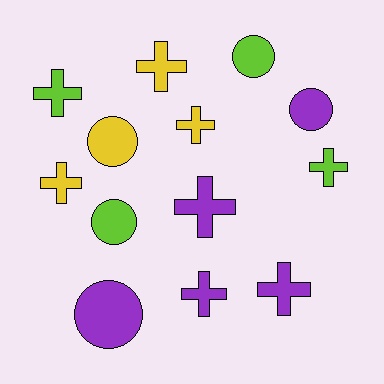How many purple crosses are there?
There are 3 purple crosses.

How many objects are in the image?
There are 13 objects.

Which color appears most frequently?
Purple, with 5 objects.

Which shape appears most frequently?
Cross, with 8 objects.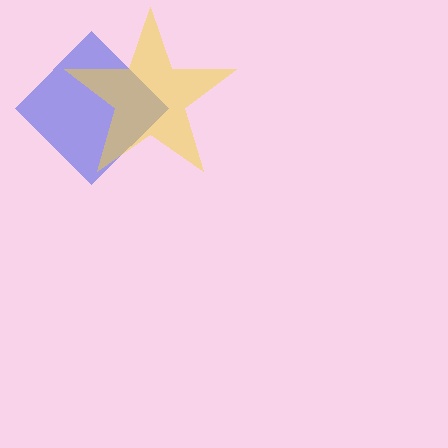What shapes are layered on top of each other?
The layered shapes are: a blue diamond, a yellow star.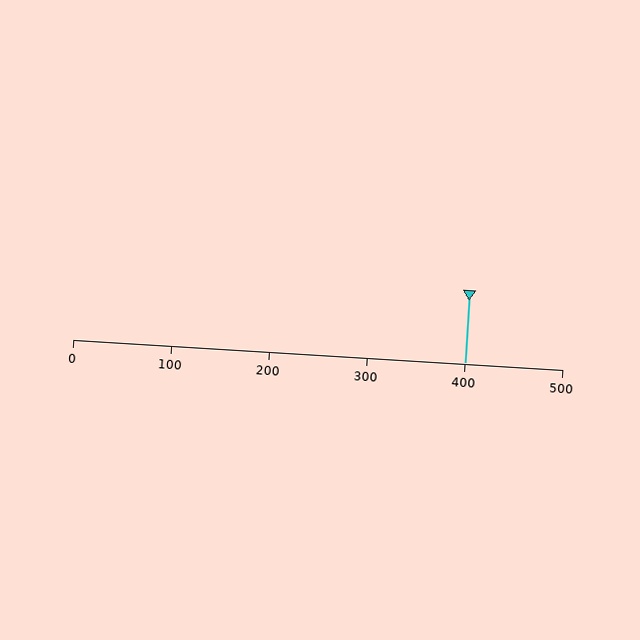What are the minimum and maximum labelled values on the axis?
The axis runs from 0 to 500.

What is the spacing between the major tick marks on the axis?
The major ticks are spaced 100 apart.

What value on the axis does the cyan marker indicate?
The marker indicates approximately 400.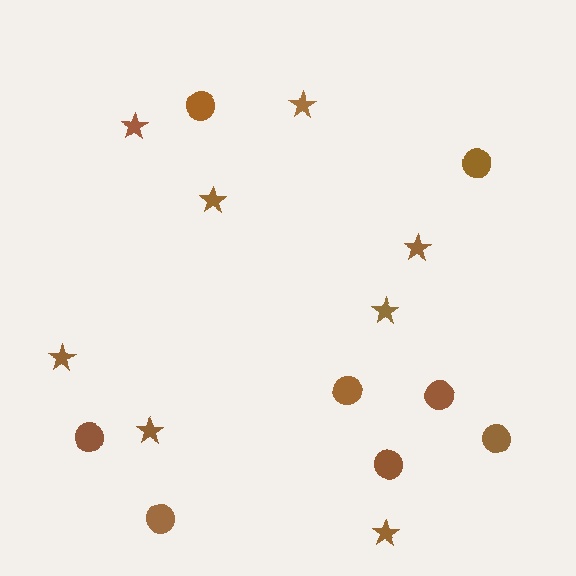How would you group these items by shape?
There are 2 groups: one group of stars (8) and one group of circles (8).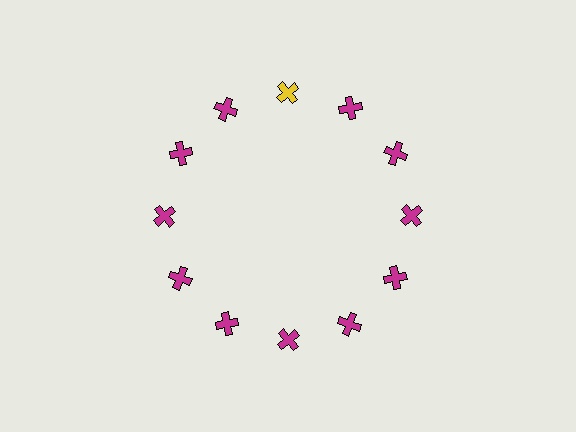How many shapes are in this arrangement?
There are 12 shapes arranged in a ring pattern.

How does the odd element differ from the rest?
It has a different color: yellow instead of magenta.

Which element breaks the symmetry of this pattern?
The yellow cross at roughly the 12 o'clock position breaks the symmetry. All other shapes are magenta crosses.